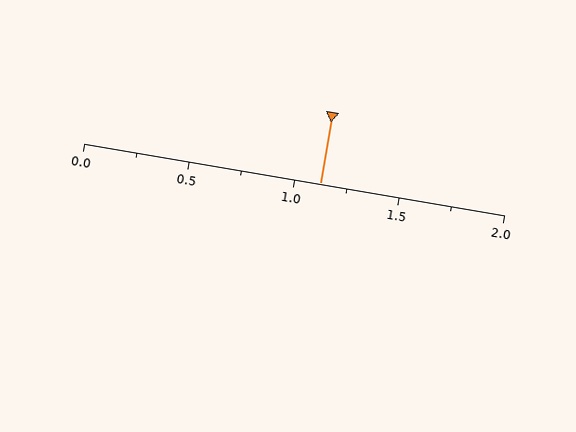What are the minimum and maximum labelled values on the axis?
The axis runs from 0.0 to 2.0.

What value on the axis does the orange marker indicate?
The marker indicates approximately 1.12.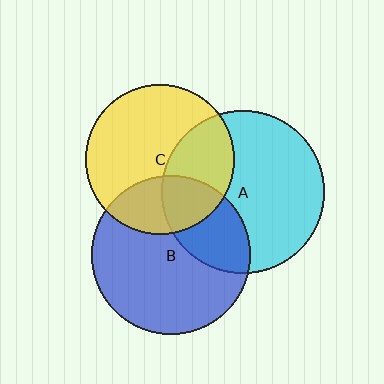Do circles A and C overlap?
Yes.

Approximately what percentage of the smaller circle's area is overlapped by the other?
Approximately 35%.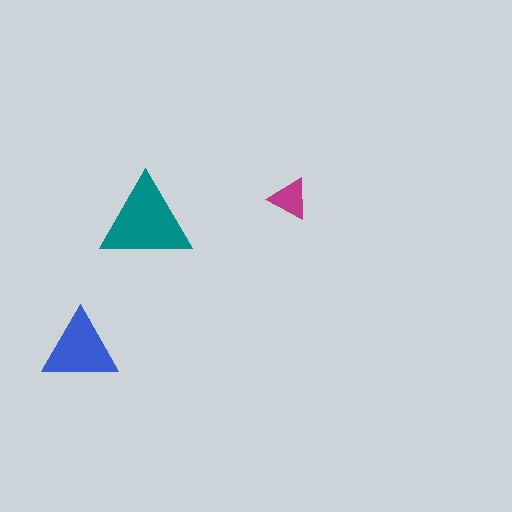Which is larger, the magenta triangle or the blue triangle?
The blue one.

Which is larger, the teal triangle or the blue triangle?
The teal one.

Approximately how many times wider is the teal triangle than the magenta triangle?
About 2 times wider.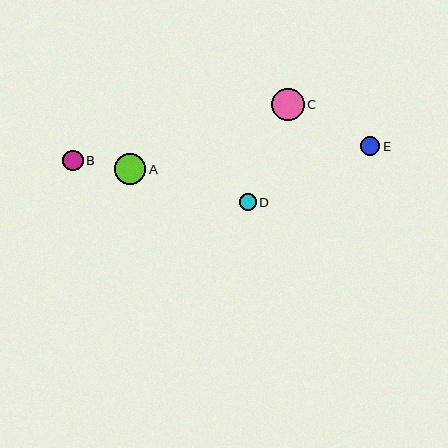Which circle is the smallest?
Circle D is the smallest with a size of approximately 17 pixels.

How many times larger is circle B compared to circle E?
Circle B is approximately 1.1 times the size of circle E.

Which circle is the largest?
Circle C is the largest with a size of approximately 33 pixels.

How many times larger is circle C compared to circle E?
Circle C is approximately 1.7 times the size of circle E.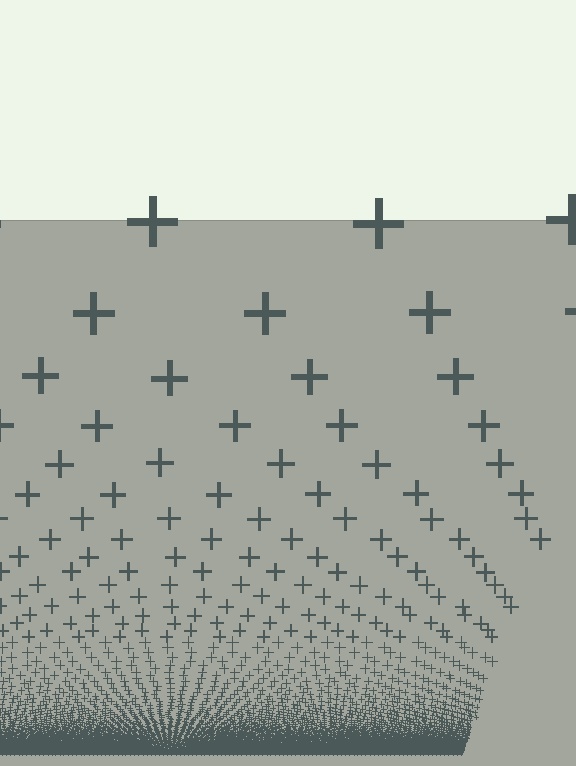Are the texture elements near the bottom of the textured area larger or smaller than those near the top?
Smaller. The gradient is inverted — elements near the bottom are smaller and denser.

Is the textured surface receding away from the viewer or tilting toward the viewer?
The surface appears to tilt toward the viewer. Texture elements get larger and sparser toward the top.